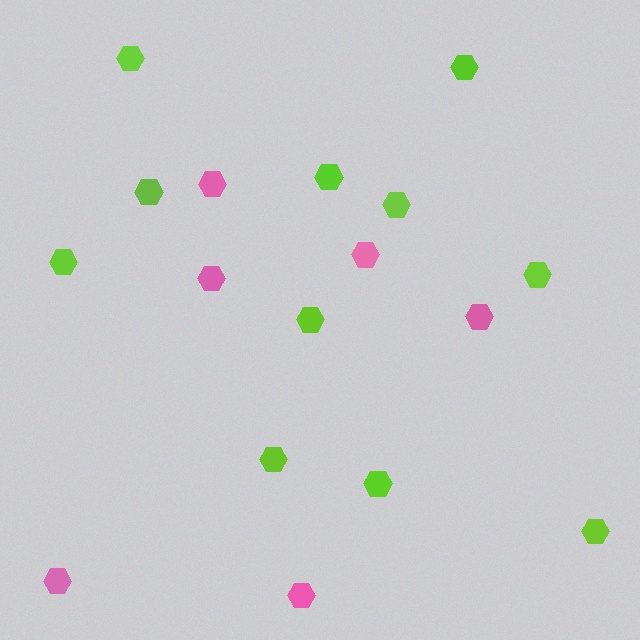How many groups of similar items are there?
There are 2 groups: one group of pink hexagons (6) and one group of lime hexagons (11).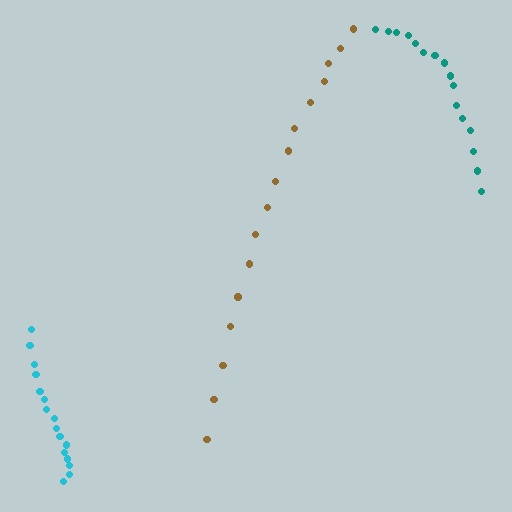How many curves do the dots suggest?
There are 3 distinct paths.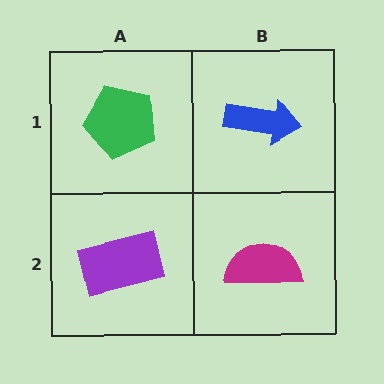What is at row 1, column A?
A green pentagon.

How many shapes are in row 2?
2 shapes.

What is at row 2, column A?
A purple rectangle.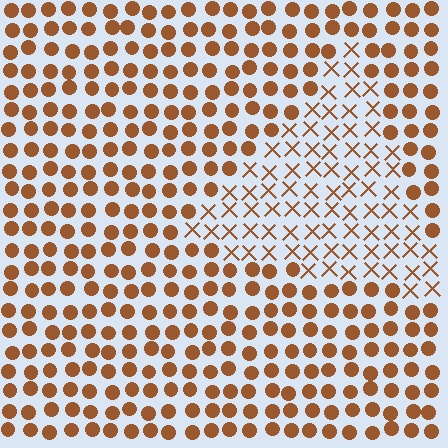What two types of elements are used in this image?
The image uses X marks inside the triangle region and circles outside it.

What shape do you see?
I see a triangle.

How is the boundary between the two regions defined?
The boundary is defined by a change in element shape: X marks inside vs. circles outside. All elements share the same color and spacing.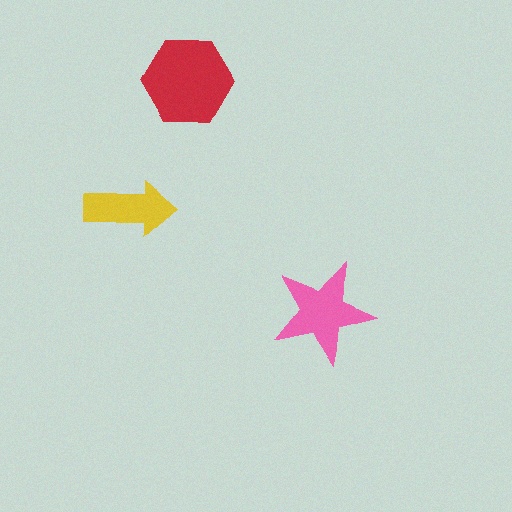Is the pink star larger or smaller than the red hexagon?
Smaller.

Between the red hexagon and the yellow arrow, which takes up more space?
The red hexagon.